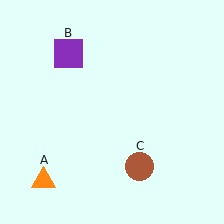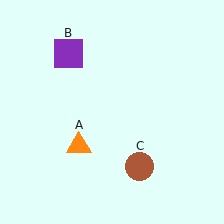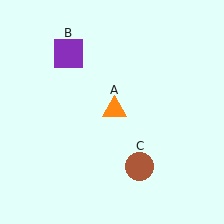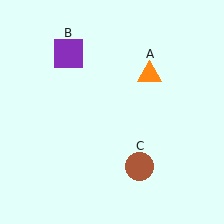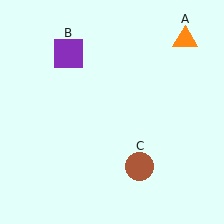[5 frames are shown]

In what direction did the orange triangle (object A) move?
The orange triangle (object A) moved up and to the right.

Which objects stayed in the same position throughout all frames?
Purple square (object B) and brown circle (object C) remained stationary.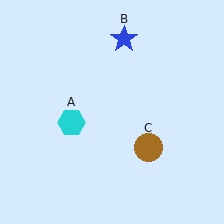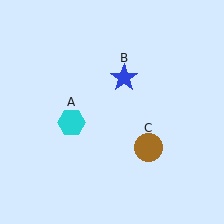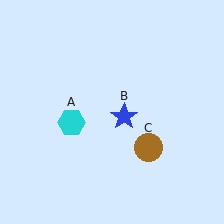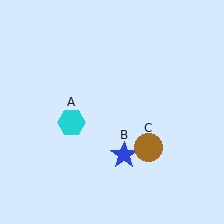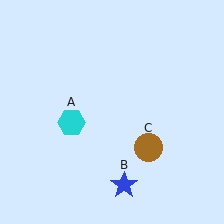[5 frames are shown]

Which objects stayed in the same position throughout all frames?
Cyan hexagon (object A) and brown circle (object C) remained stationary.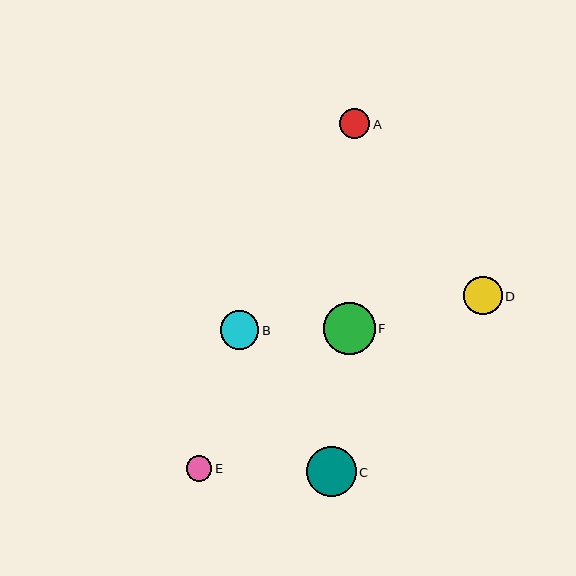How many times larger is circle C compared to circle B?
Circle C is approximately 1.3 times the size of circle B.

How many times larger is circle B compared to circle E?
Circle B is approximately 1.5 times the size of circle E.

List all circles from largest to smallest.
From largest to smallest: F, C, B, D, A, E.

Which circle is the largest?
Circle F is the largest with a size of approximately 52 pixels.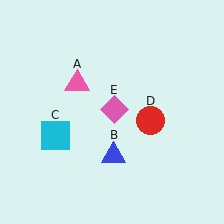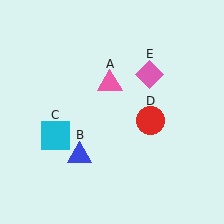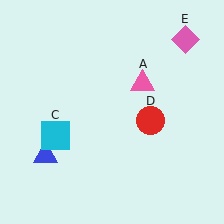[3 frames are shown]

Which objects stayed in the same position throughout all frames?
Cyan square (object C) and red circle (object D) remained stationary.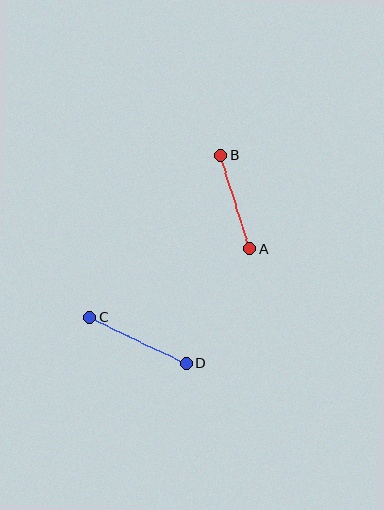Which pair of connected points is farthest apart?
Points C and D are farthest apart.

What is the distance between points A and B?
The distance is approximately 98 pixels.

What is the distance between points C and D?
The distance is approximately 107 pixels.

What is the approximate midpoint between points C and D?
The midpoint is at approximately (138, 340) pixels.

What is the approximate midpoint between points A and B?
The midpoint is at approximately (235, 202) pixels.